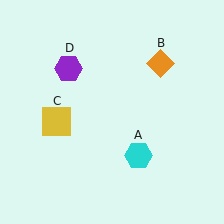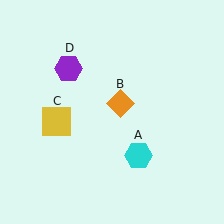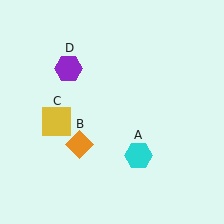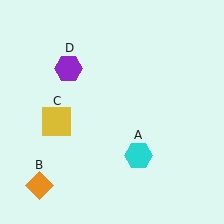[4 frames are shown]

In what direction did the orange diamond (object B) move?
The orange diamond (object B) moved down and to the left.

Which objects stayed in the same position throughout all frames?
Cyan hexagon (object A) and yellow square (object C) and purple hexagon (object D) remained stationary.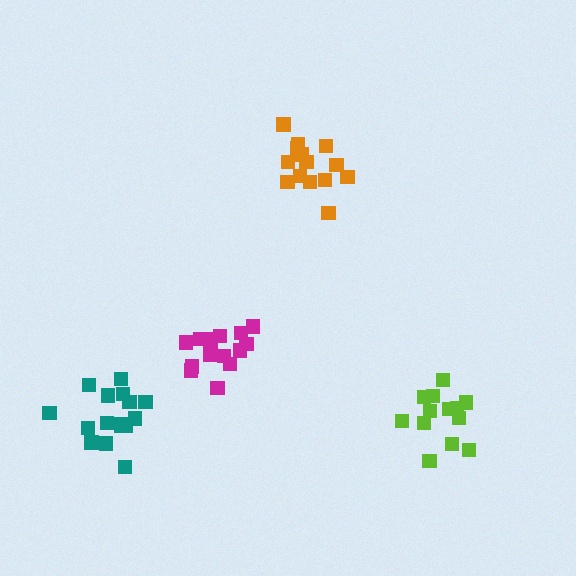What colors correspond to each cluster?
The clusters are colored: magenta, orange, teal, lime.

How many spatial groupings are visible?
There are 4 spatial groupings.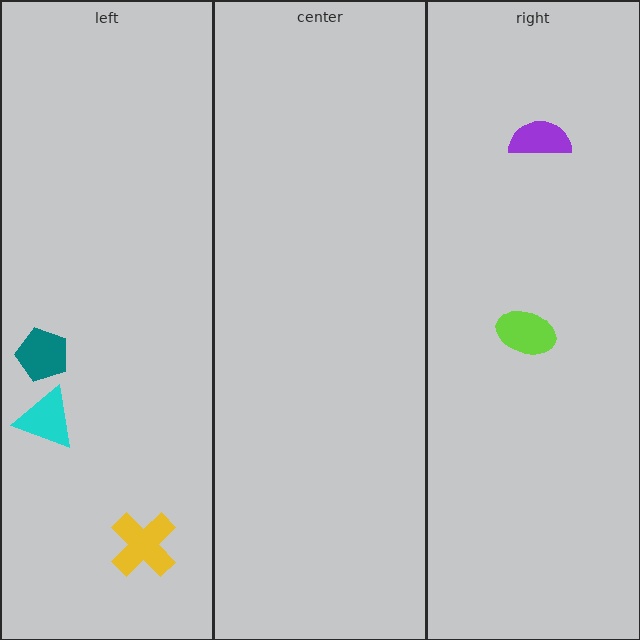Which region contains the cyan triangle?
The left region.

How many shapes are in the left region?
3.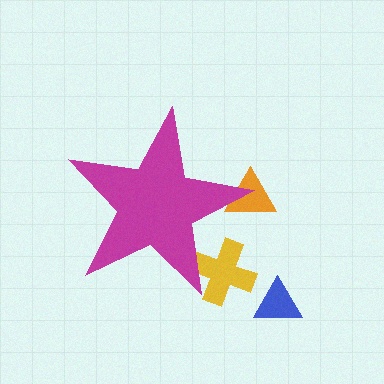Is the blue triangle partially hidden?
No, the blue triangle is fully visible.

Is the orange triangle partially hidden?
Yes, the orange triangle is partially hidden behind the magenta star.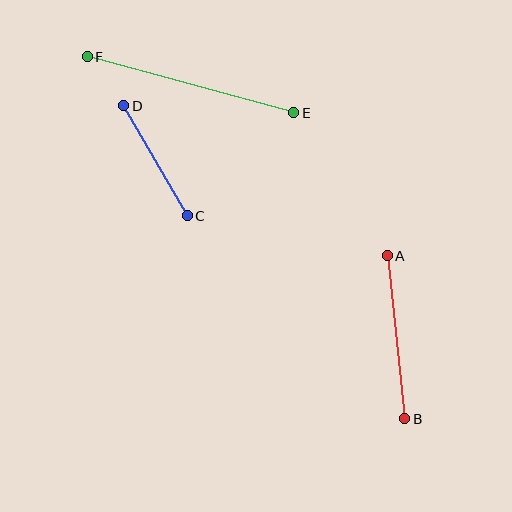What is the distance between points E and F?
The distance is approximately 214 pixels.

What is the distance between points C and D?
The distance is approximately 127 pixels.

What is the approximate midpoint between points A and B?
The midpoint is at approximately (396, 337) pixels.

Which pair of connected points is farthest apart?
Points E and F are farthest apart.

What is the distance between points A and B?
The distance is approximately 164 pixels.